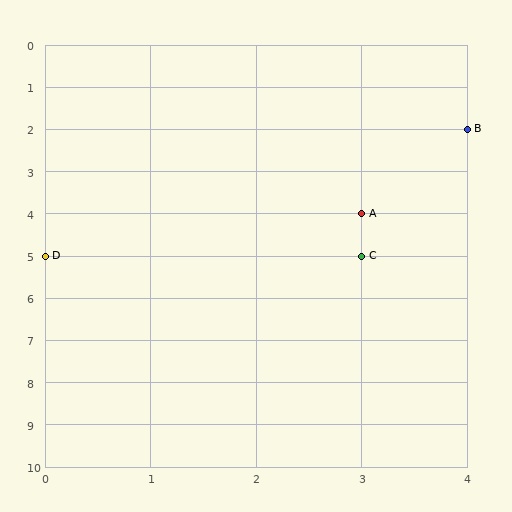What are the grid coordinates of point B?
Point B is at grid coordinates (4, 2).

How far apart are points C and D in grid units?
Points C and D are 3 columns apart.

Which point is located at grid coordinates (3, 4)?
Point A is at (3, 4).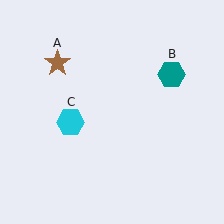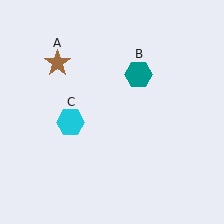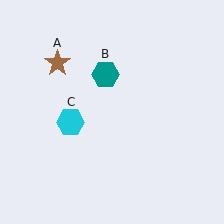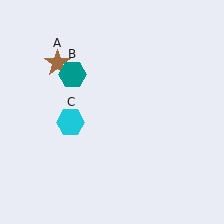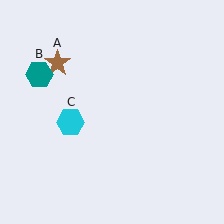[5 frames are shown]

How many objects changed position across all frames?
1 object changed position: teal hexagon (object B).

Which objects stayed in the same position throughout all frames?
Brown star (object A) and cyan hexagon (object C) remained stationary.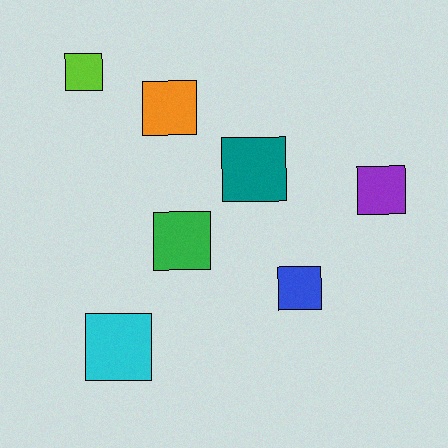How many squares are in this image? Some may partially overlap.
There are 7 squares.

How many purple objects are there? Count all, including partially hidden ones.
There is 1 purple object.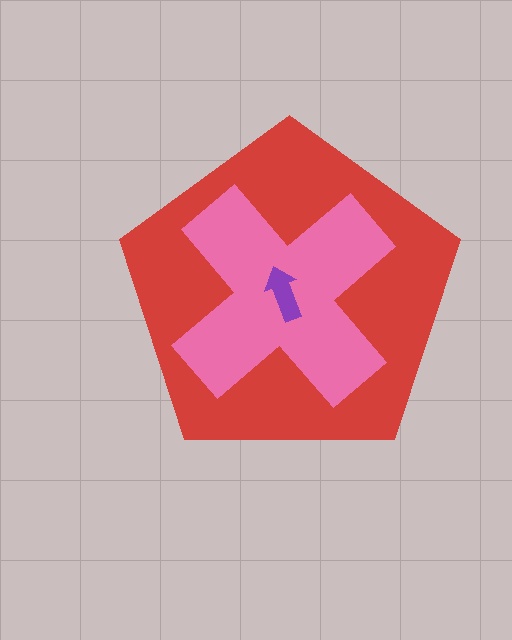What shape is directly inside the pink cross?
The purple arrow.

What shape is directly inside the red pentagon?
The pink cross.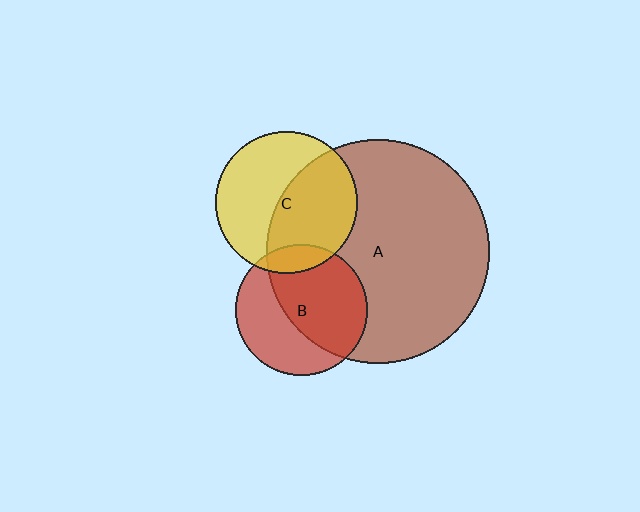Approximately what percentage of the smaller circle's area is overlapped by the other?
Approximately 60%.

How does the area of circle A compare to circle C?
Approximately 2.5 times.